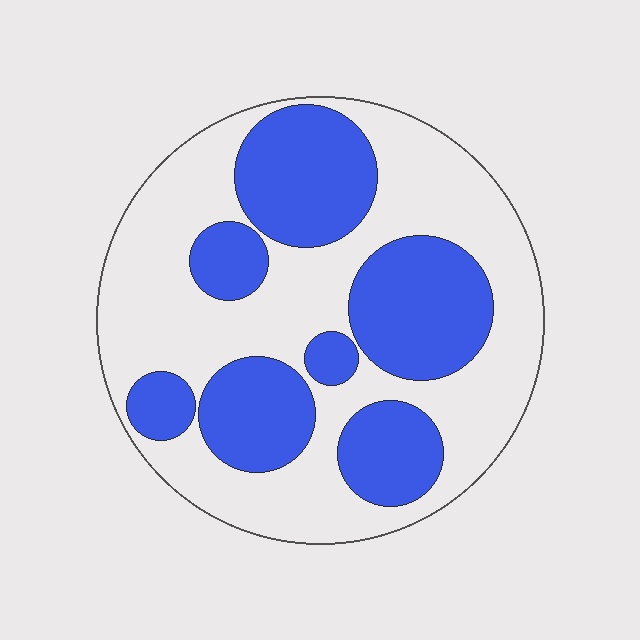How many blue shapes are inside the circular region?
7.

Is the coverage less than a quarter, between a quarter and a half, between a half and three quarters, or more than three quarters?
Between a quarter and a half.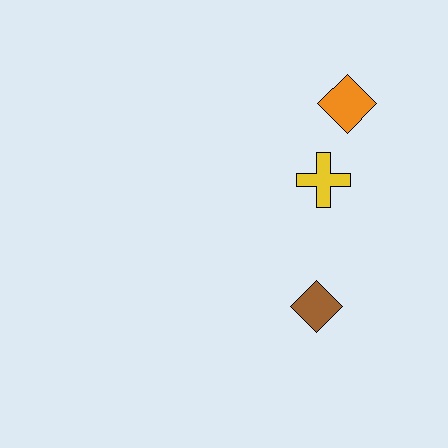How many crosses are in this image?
There is 1 cross.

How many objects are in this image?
There are 3 objects.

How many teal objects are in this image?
There are no teal objects.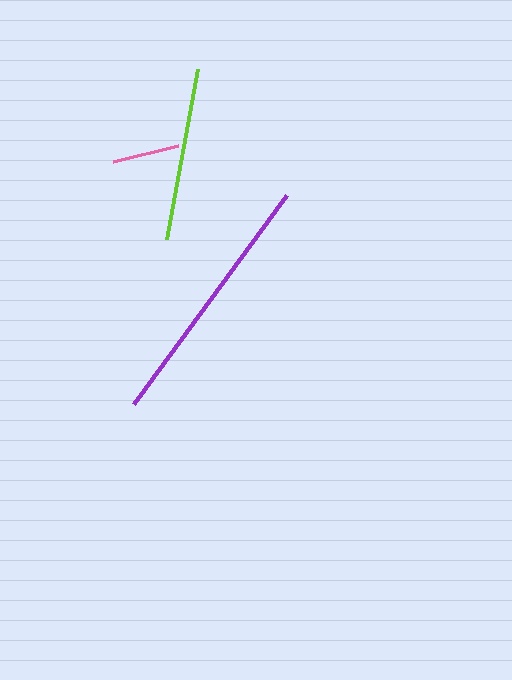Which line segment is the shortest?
The pink line is the shortest at approximately 67 pixels.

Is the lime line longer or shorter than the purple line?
The purple line is longer than the lime line.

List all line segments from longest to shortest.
From longest to shortest: purple, lime, pink.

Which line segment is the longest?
The purple line is the longest at approximately 260 pixels.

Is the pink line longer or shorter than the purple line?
The purple line is longer than the pink line.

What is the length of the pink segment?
The pink segment is approximately 67 pixels long.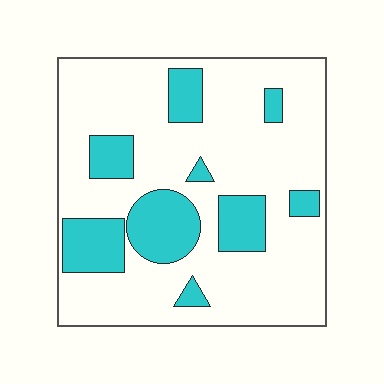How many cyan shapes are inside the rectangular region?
9.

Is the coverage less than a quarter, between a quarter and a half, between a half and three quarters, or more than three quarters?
Less than a quarter.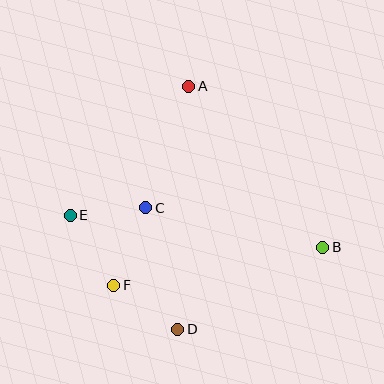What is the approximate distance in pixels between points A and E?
The distance between A and E is approximately 175 pixels.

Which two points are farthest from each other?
Points B and E are farthest from each other.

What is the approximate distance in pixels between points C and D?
The distance between C and D is approximately 125 pixels.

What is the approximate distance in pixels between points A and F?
The distance between A and F is approximately 213 pixels.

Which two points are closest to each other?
Points C and E are closest to each other.